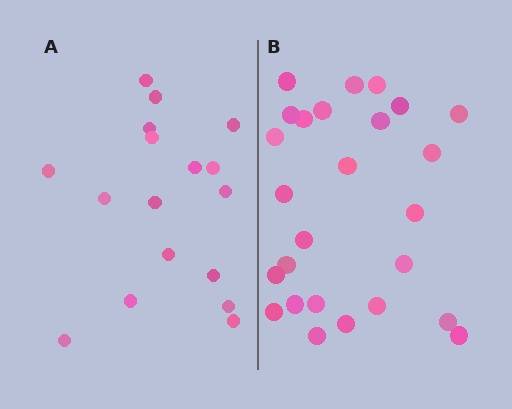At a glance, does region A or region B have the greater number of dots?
Region B (the right region) has more dots.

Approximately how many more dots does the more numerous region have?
Region B has roughly 8 or so more dots than region A.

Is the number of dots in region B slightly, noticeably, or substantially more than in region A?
Region B has substantially more. The ratio is roughly 1.5 to 1.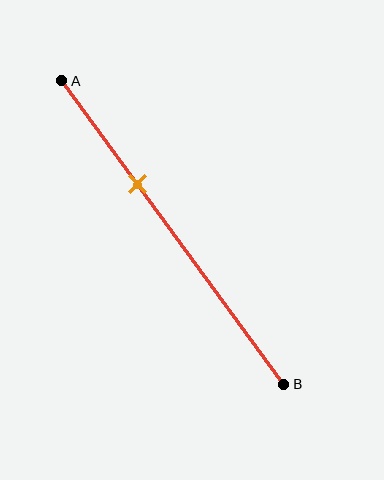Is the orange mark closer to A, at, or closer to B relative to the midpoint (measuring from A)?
The orange mark is closer to point A than the midpoint of segment AB.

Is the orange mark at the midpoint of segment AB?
No, the mark is at about 35% from A, not at the 50% midpoint.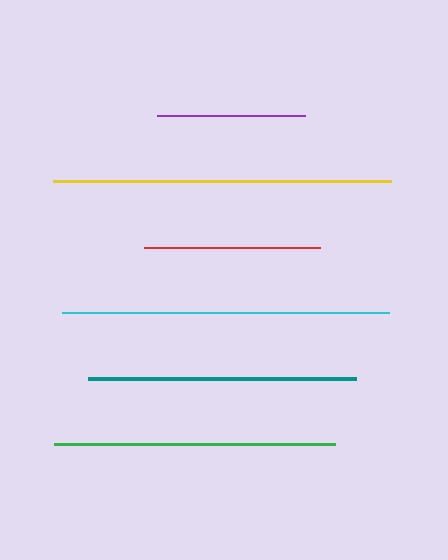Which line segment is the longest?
The yellow line is the longest at approximately 337 pixels.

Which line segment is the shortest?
The purple line is the shortest at approximately 147 pixels.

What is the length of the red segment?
The red segment is approximately 176 pixels long.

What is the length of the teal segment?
The teal segment is approximately 268 pixels long.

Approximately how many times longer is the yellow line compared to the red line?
The yellow line is approximately 1.9 times the length of the red line.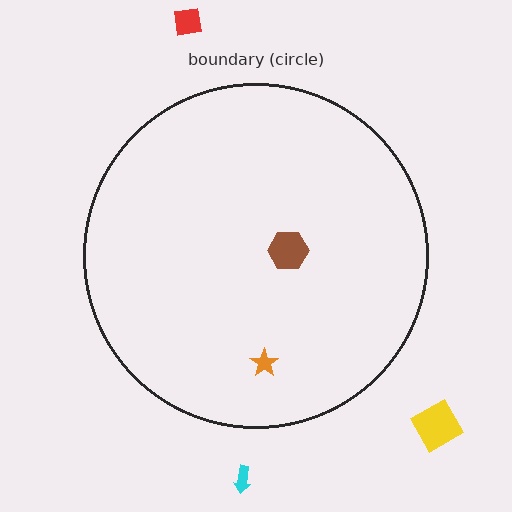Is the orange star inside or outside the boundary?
Inside.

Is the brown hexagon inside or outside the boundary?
Inside.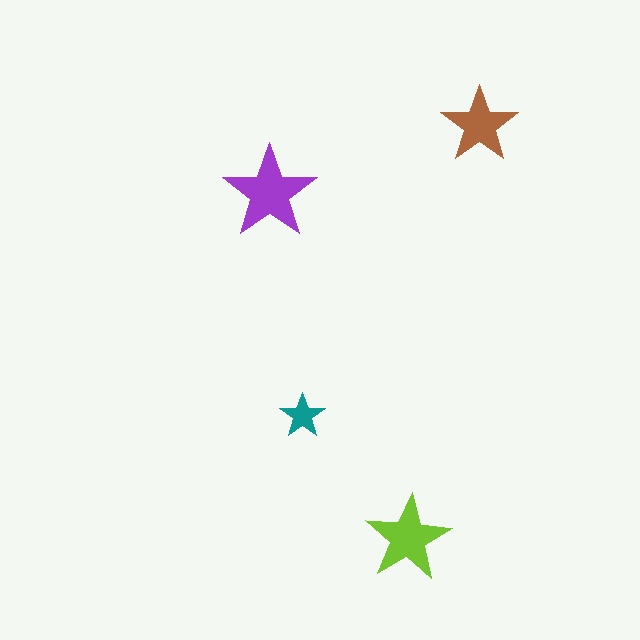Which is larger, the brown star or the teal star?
The brown one.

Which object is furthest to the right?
The brown star is rightmost.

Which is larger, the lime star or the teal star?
The lime one.